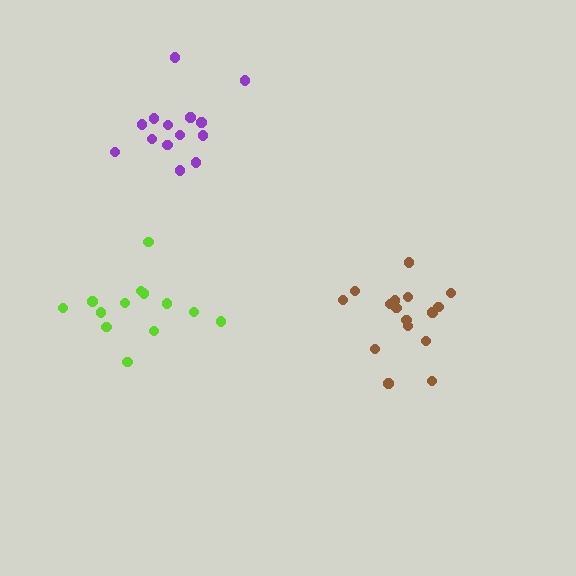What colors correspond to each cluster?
The clusters are colored: brown, purple, lime.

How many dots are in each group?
Group 1: 16 dots, Group 2: 14 dots, Group 3: 13 dots (43 total).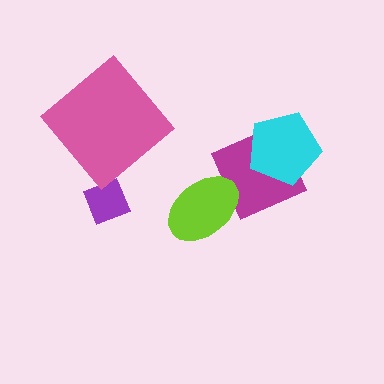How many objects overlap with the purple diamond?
0 objects overlap with the purple diamond.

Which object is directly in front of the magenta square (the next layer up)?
The cyan pentagon is directly in front of the magenta square.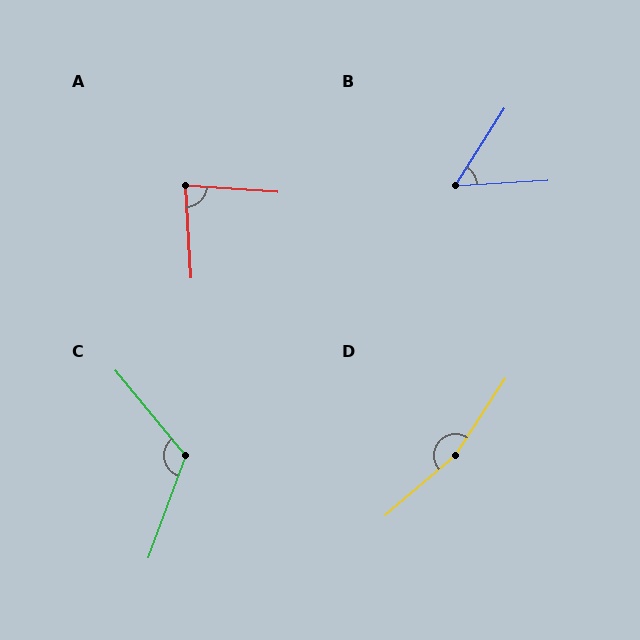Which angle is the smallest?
B, at approximately 54 degrees.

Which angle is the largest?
D, at approximately 164 degrees.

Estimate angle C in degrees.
Approximately 120 degrees.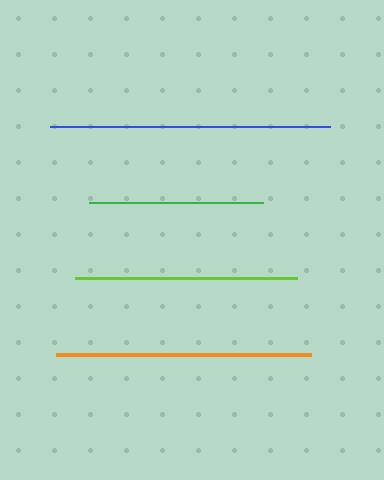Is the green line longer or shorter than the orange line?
The orange line is longer than the green line.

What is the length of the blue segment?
The blue segment is approximately 280 pixels long.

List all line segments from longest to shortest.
From longest to shortest: blue, orange, lime, green.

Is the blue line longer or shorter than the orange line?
The blue line is longer than the orange line.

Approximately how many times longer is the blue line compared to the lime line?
The blue line is approximately 1.3 times the length of the lime line.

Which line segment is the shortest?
The green line is the shortest at approximately 174 pixels.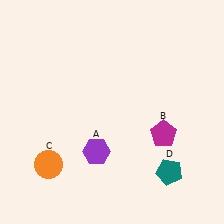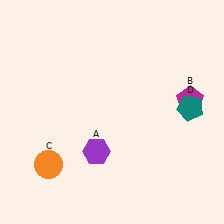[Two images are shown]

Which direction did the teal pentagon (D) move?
The teal pentagon (D) moved up.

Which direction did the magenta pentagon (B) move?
The magenta pentagon (B) moved up.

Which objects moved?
The objects that moved are: the magenta pentagon (B), the teal pentagon (D).